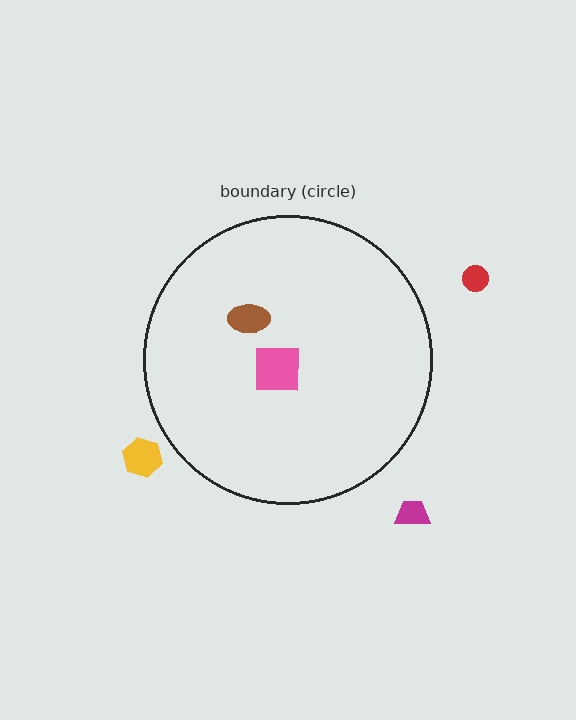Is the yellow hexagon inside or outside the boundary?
Outside.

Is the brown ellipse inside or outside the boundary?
Inside.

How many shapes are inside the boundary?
2 inside, 3 outside.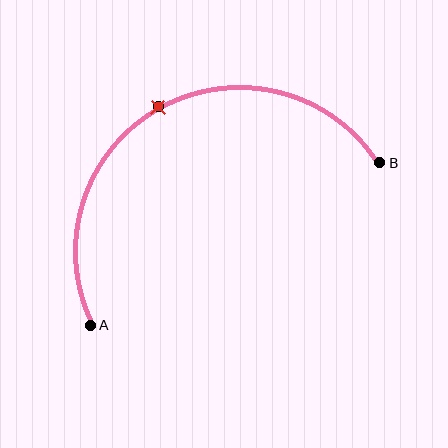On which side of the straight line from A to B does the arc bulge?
The arc bulges above the straight line connecting A and B.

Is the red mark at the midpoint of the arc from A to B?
Yes. The red mark lies on the arc at equal arc-length from both A and B — it is the arc midpoint.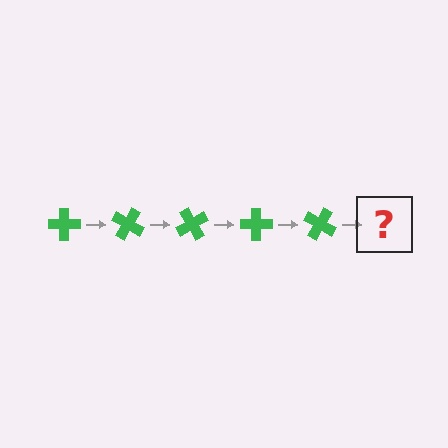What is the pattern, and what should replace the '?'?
The pattern is that the cross rotates 30 degrees each step. The '?' should be a green cross rotated 150 degrees.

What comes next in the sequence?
The next element should be a green cross rotated 150 degrees.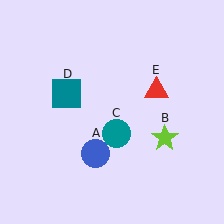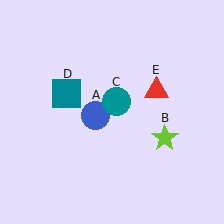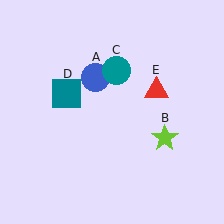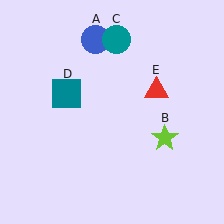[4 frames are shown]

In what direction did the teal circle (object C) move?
The teal circle (object C) moved up.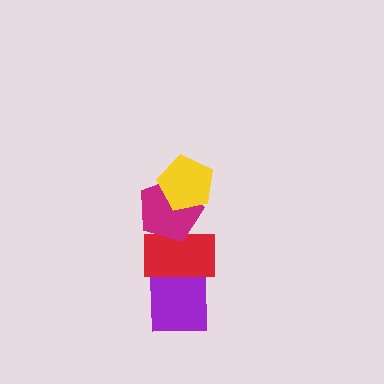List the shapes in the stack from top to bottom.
From top to bottom: the yellow pentagon, the magenta pentagon, the red rectangle, the purple square.